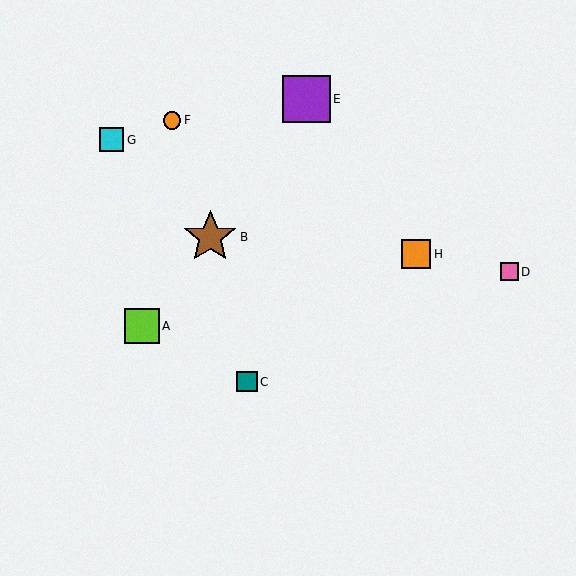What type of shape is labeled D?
Shape D is a pink square.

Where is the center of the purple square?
The center of the purple square is at (306, 99).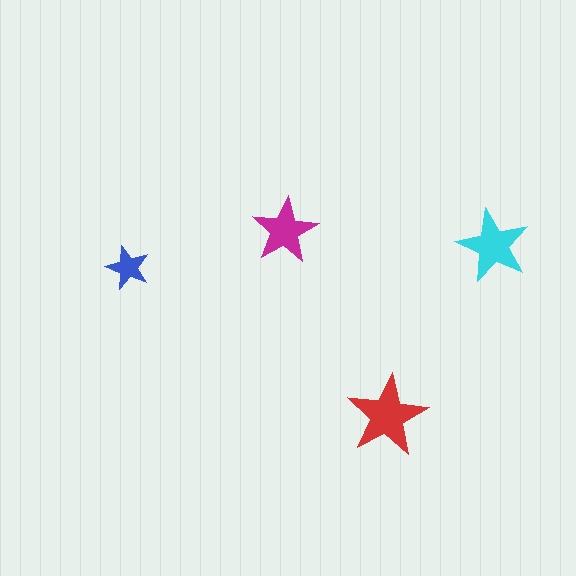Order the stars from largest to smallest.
the red one, the cyan one, the magenta one, the blue one.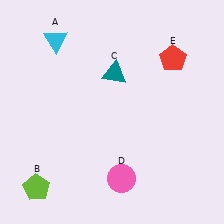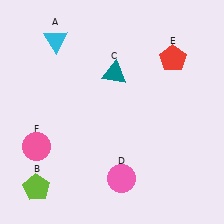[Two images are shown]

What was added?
A pink circle (F) was added in Image 2.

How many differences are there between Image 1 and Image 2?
There is 1 difference between the two images.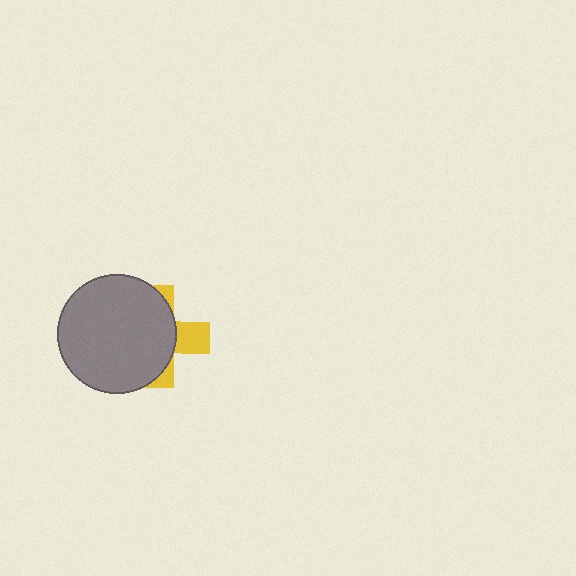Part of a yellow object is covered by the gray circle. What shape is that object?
It is a cross.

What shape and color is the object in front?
The object in front is a gray circle.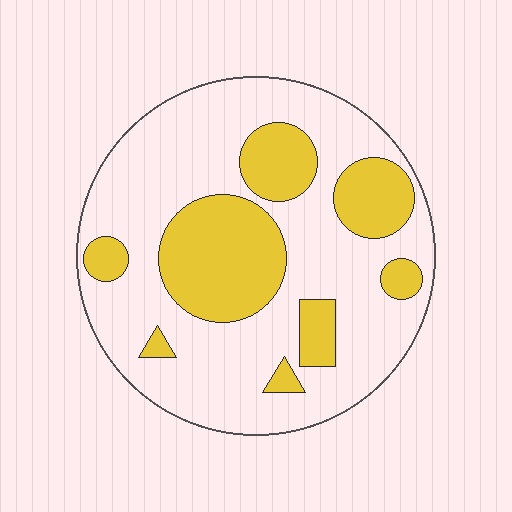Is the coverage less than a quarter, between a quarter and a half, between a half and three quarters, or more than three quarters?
Between a quarter and a half.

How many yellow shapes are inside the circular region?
8.